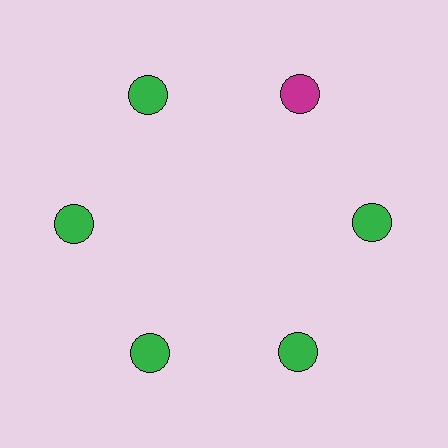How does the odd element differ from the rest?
It has a different color: magenta instead of green.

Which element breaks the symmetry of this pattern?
The magenta circle at roughly the 1 o'clock position breaks the symmetry. All other shapes are green circles.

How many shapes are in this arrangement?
There are 6 shapes arranged in a ring pattern.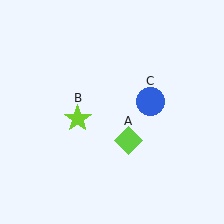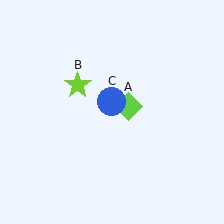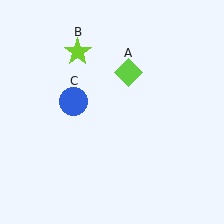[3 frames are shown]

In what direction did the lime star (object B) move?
The lime star (object B) moved up.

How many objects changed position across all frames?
3 objects changed position: lime diamond (object A), lime star (object B), blue circle (object C).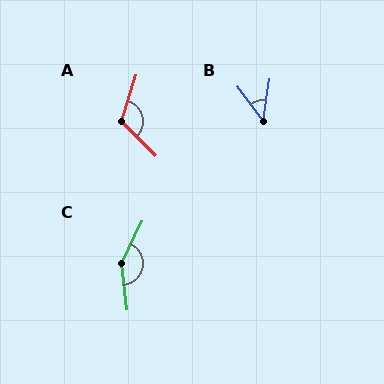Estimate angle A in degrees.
Approximately 117 degrees.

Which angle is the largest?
C, at approximately 148 degrees.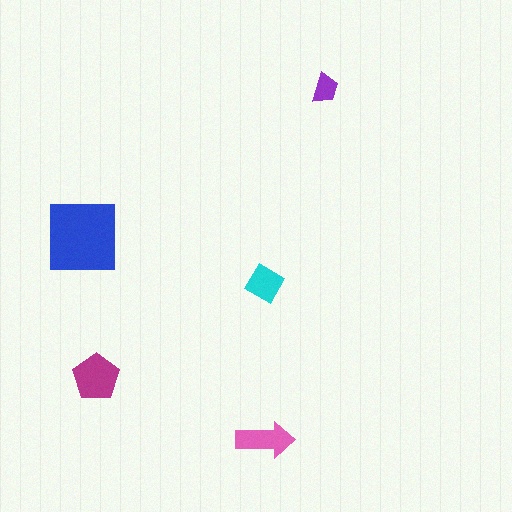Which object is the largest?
The blue square.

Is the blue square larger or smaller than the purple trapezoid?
Larger.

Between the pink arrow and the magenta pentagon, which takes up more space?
The magenta pentagon.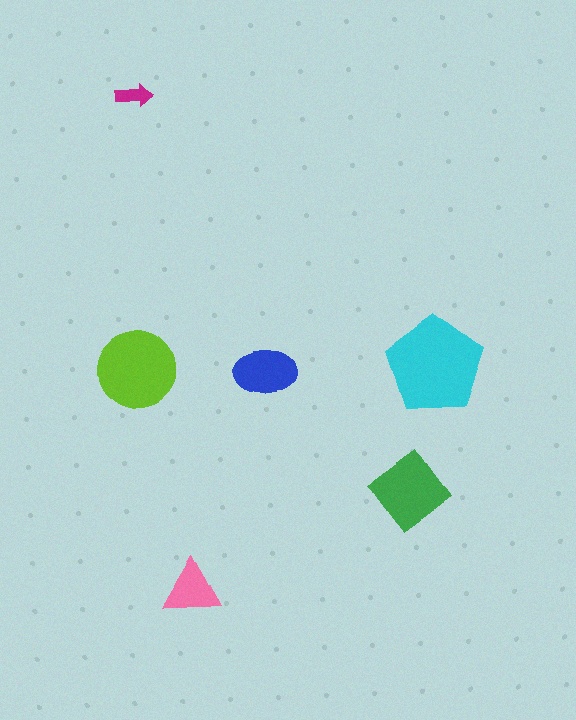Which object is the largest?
The cyan pentagon.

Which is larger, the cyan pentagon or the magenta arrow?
The cyan pentagon.